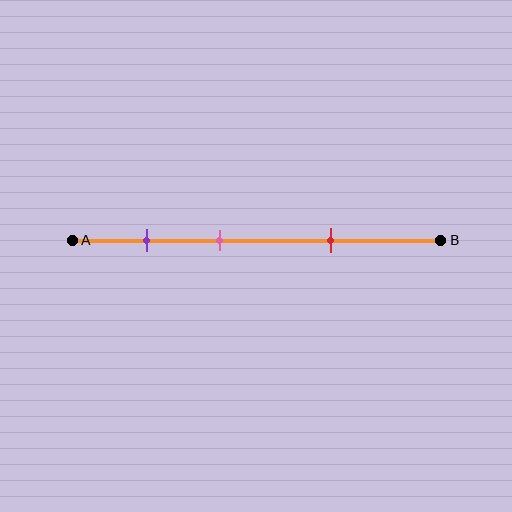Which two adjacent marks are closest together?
The purple and pink marks are the closest adjacent pair.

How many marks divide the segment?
There are 3 marks dividing the segment.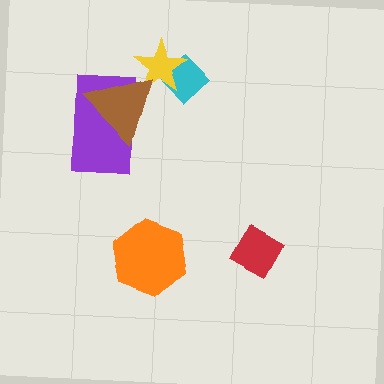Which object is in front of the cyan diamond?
The yellow star is in front of the cyan diamond.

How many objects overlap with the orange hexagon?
0 objects overlap with the orange hexagon.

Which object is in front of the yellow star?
The brown triangle is in front of the yellow star.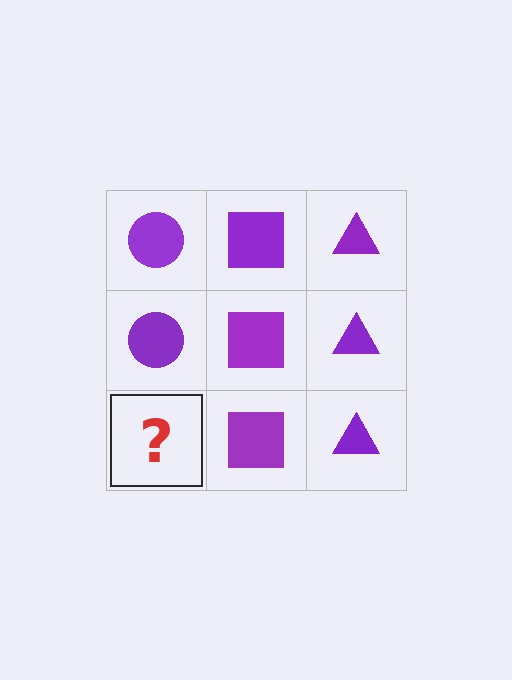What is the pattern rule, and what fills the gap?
The rule is that each column has a consistent shape. The gap should be filled with a purple circle.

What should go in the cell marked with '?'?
The missing cell should contain a purple circle.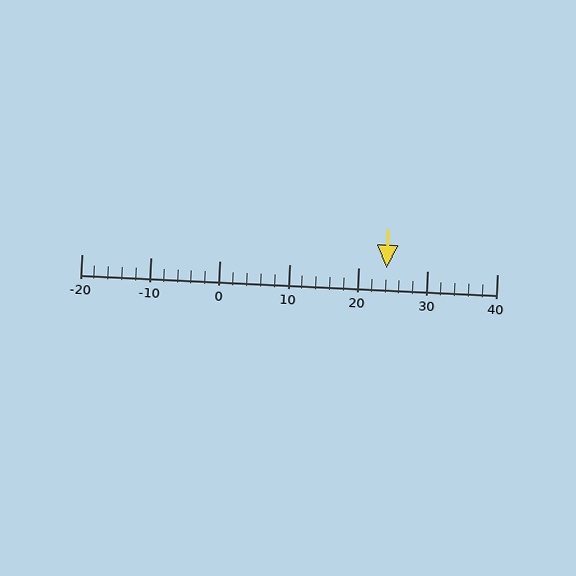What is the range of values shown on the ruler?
The ruler shows values from -20 to 40.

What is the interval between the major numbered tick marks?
The major tick marks are spaced 10 units apart.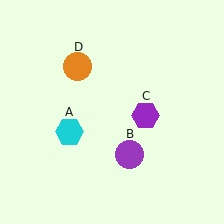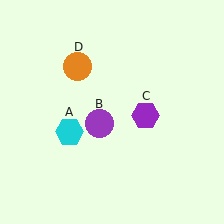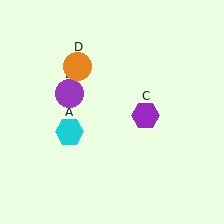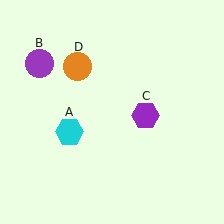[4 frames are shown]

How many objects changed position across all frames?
1 object changed position: purple circle (object B).